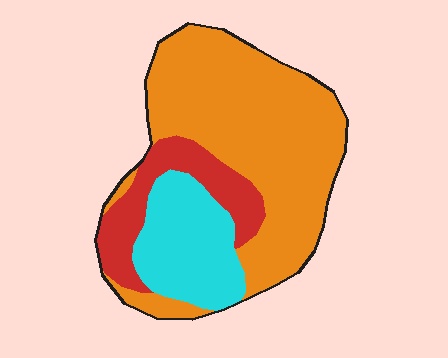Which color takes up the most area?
Orange, at roughly 60%.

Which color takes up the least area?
Red, at roughly 15%.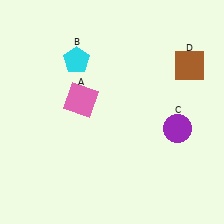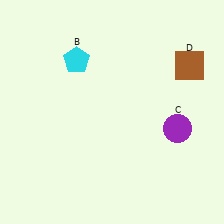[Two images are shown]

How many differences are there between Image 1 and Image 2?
There is 1 difference between the two images.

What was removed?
The pink square (A) was removed in Image 2.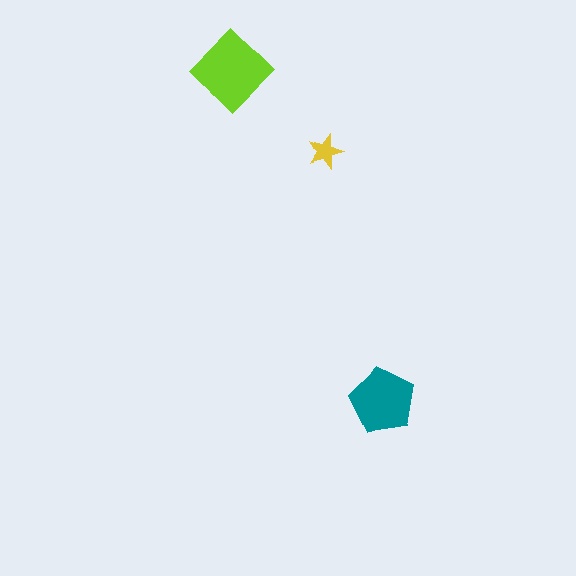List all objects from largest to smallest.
The lime diamond, the teal pentagon, the yellow star.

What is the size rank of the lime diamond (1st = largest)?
1st.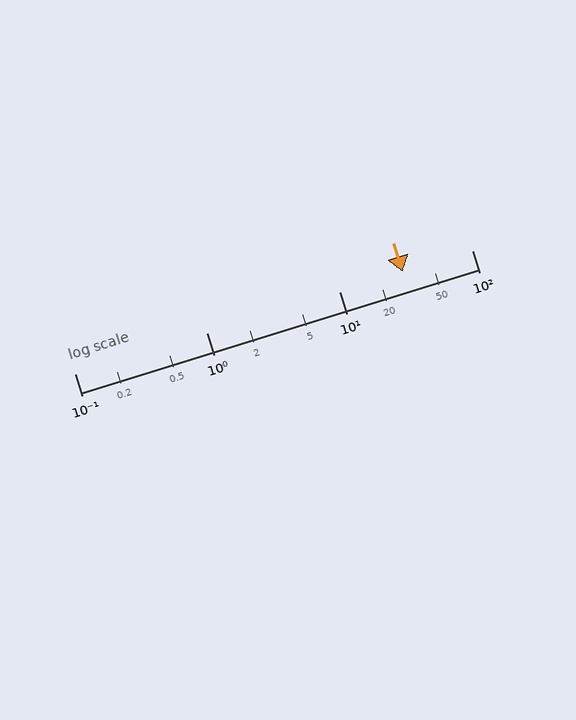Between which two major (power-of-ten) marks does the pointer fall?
The pointer is between 10 and 100.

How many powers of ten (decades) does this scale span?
The scale spans 3 decades, from 0.1 to 100.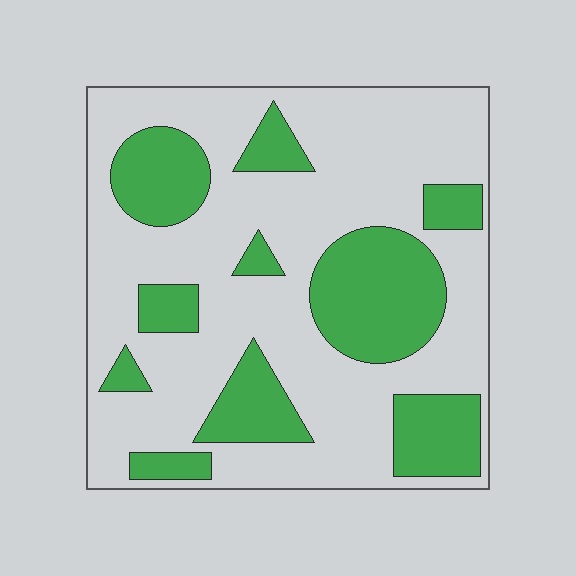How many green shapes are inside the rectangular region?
10.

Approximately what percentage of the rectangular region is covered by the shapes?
Approximately 30%.